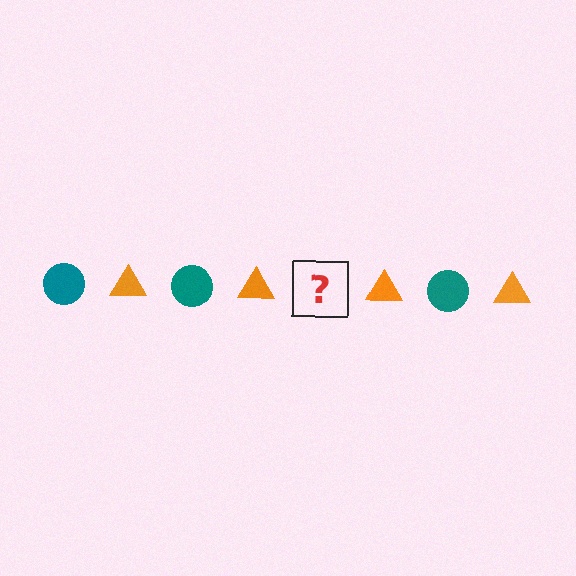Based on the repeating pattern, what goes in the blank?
The blank should be a teal circle.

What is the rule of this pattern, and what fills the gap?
The rule is that the pattern alternates between teal circle and orange triangle. The gap should be filled with a teal circle.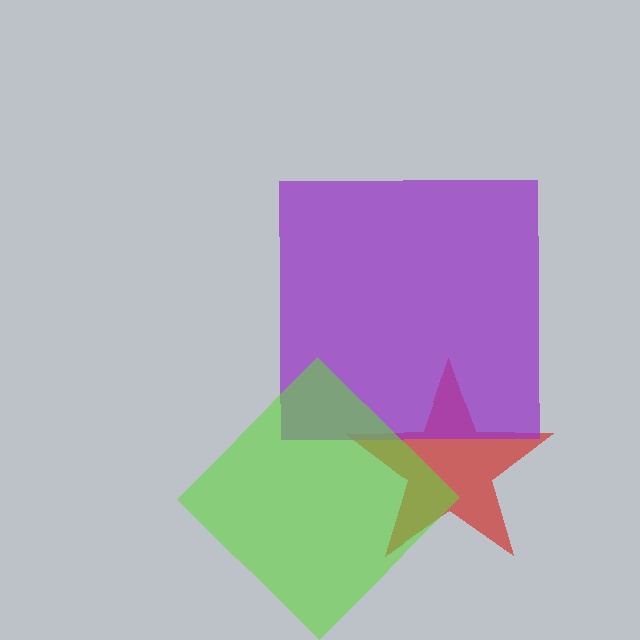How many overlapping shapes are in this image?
There are 3 overlapping shapes in the image.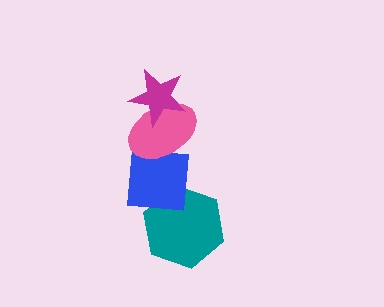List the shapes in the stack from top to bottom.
From top to bottom: the magenta star, the pink ellipse, the blue square, the teal hexagon.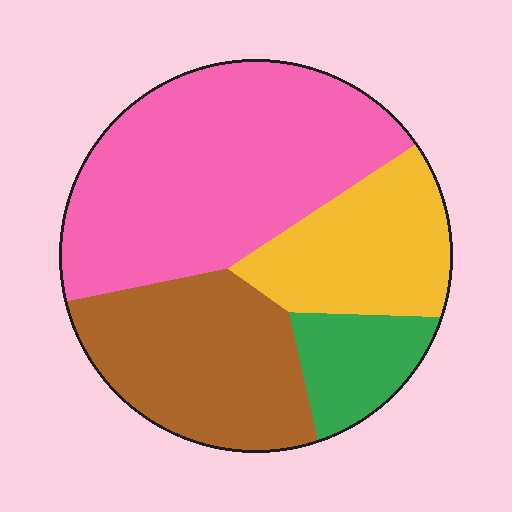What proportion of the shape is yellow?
Yellow covers about 20% of the shape.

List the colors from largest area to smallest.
From largest to smallest: pink, brown, yellow, green.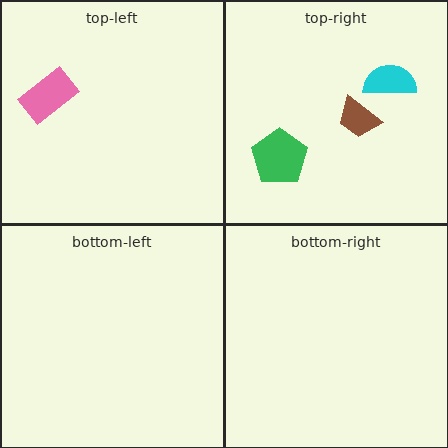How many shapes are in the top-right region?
3.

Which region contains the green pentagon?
The top-right region.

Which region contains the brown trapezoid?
The top-right region.